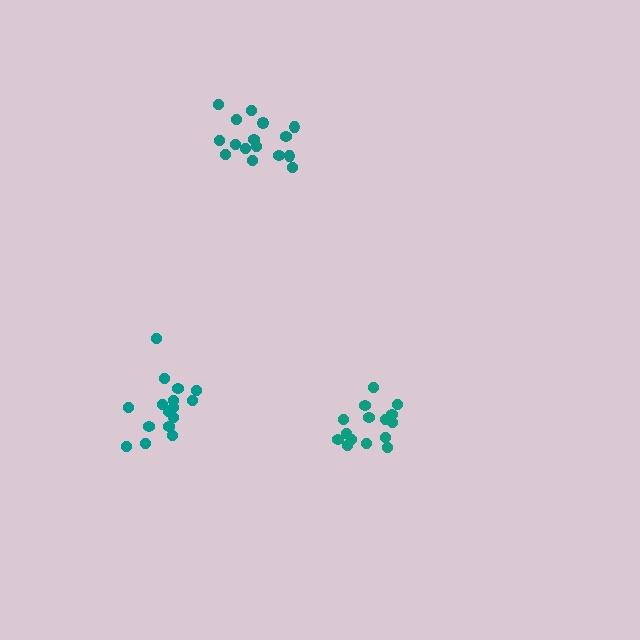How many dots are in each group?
Group 1: 15 dots, Group 2: 16 dots, Group 3: 16 dots (47 total).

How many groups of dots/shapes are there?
There are 3 groups.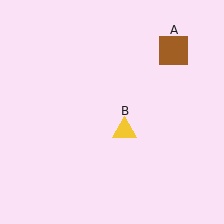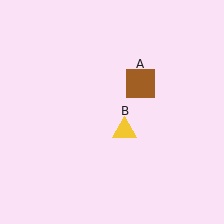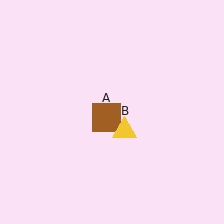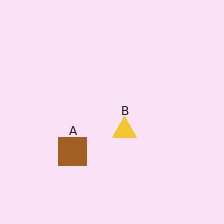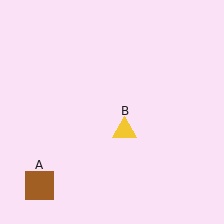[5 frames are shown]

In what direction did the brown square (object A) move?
The brown square (object A) moved down and to the left.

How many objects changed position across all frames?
1 object changed position: brown square (object A).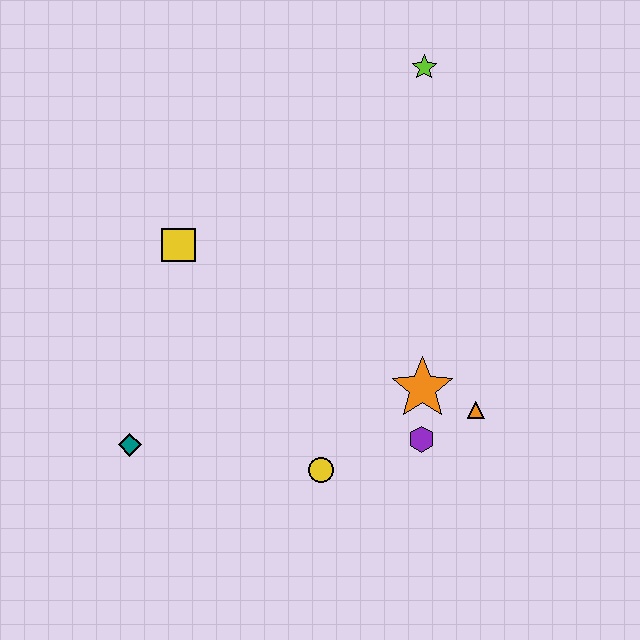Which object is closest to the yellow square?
The teal diamond is closest to the yellow square.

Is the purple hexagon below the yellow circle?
No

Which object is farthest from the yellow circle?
The lime star is farthest from the yellow circle.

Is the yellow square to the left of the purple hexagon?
Yes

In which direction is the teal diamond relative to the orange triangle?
The teal diamond is to the left of the orange triangle.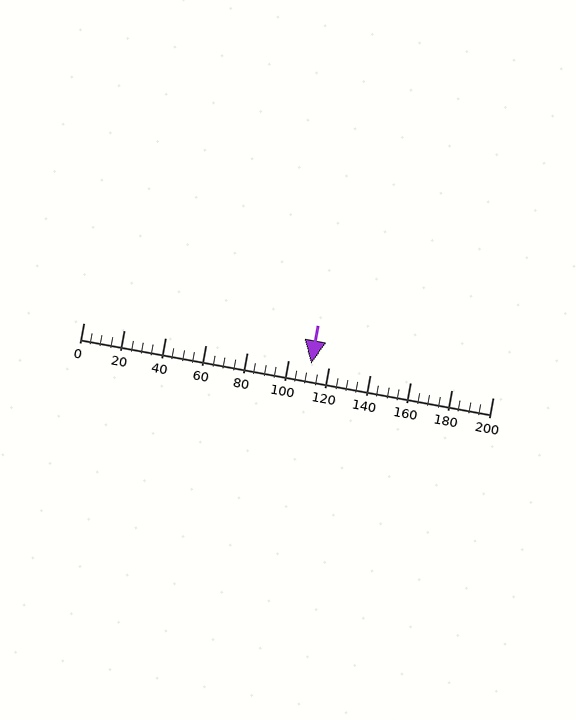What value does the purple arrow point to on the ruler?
The purple arrow points to approximately 111.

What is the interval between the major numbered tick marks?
The major tick marks are spaced 20 units apart.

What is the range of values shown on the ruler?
The ruler shows values from 0 to 200.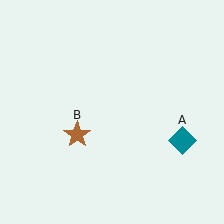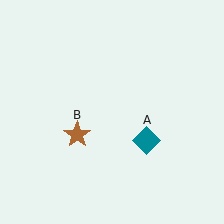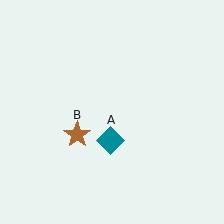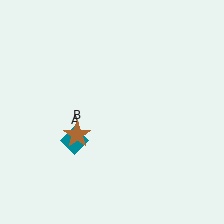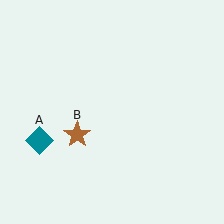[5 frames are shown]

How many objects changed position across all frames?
1 object changed position: teal diamond (object A).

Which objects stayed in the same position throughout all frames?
Brown star (object B) remained stationary.